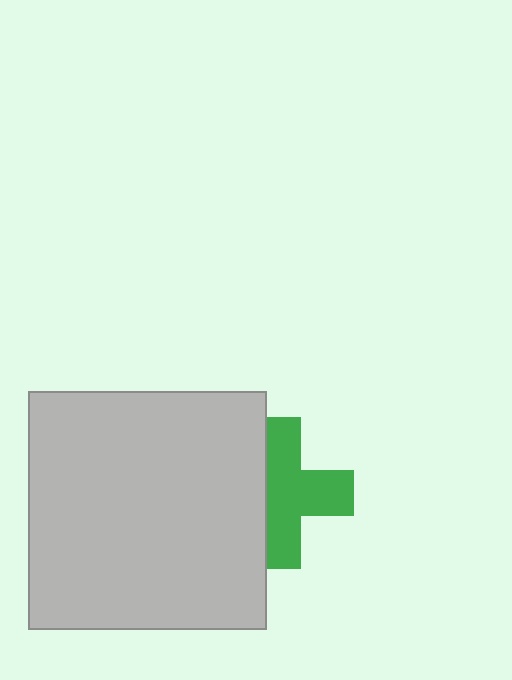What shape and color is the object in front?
The object in front is a light gray square.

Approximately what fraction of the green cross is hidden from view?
Roughly 36% of the green cross is hidden behind the light gray square.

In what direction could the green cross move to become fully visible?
The green cross could move right. That would shift it out from behind the light gray square entirely.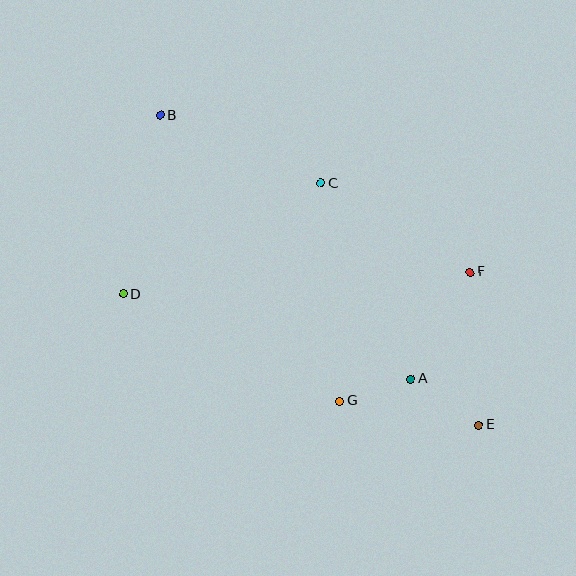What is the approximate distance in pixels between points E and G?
The distance between E and G is approximately 141 pixels.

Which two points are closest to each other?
Points A and G are closest to each other.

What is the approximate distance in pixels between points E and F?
The distance between E and F is approximately 153 pixels.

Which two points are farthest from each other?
Points B and E are farthest from each other.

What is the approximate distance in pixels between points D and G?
The distance between D and G is approximately 242 pixels.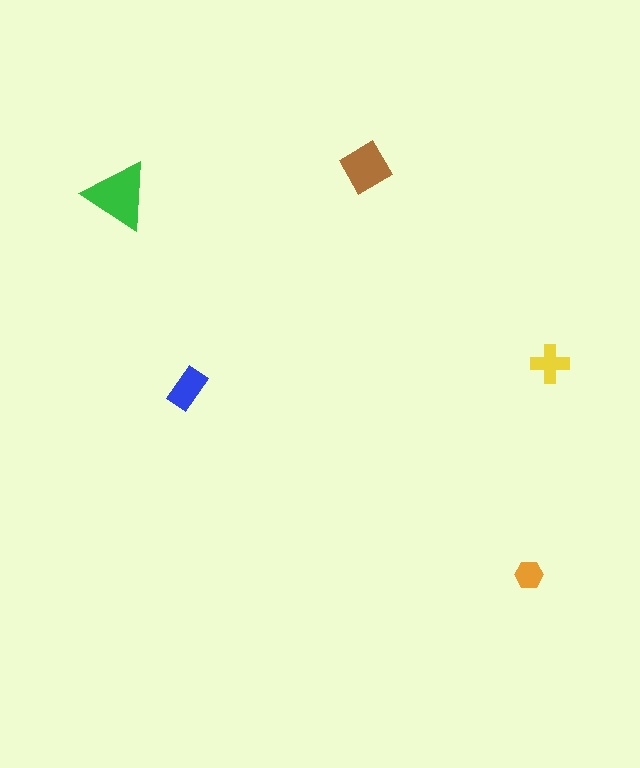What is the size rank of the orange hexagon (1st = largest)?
5th.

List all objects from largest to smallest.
The green triangle, the brown diamond, the blue rectangle, the yellow cross, the orange hexagon.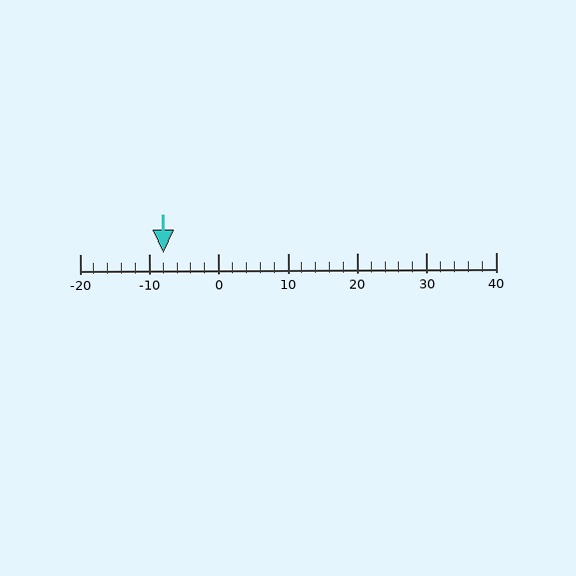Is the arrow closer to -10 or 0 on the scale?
The arrow is closer to -10.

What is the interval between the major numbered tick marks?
The major tick marks are spaced 10 units apart.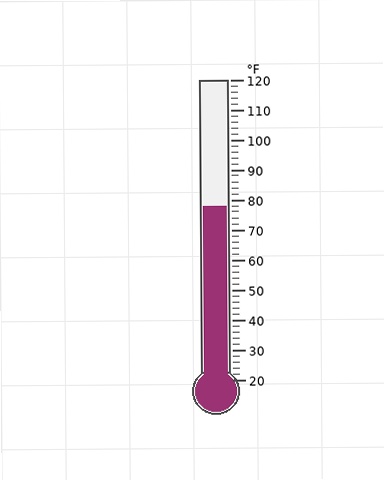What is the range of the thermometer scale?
The thermometer scale ranges from 20°F to 120°F.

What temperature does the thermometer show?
The thermometer shows approximately 78°F.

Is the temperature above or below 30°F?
The temperature is above 30°F.